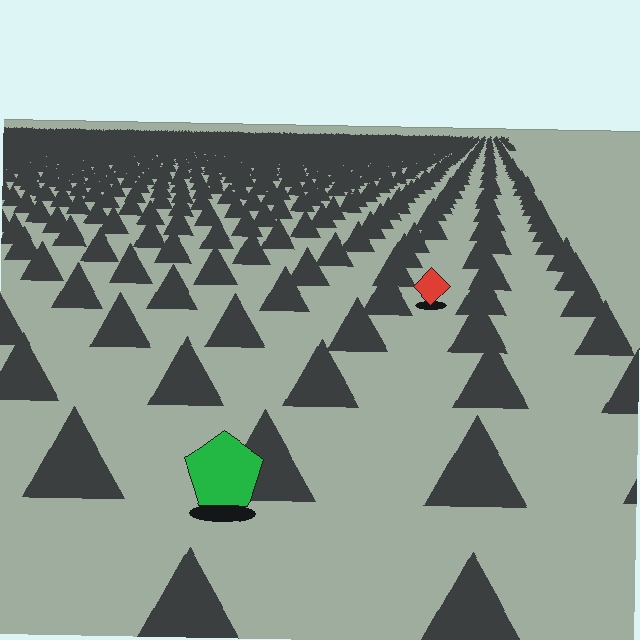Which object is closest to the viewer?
The green pentagon is closest. The texture marks near it are larger and more spread out.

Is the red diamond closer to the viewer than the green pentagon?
No. The green pentagon is closer — you can tell from the texture gradient: the ground texture is coarser near it.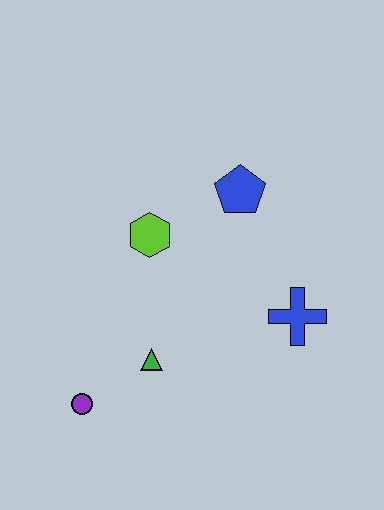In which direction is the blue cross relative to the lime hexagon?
The blue cross is to the right of the lime hexagon.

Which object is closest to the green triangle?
The purple circle is closest to the green triangle.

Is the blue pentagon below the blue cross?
No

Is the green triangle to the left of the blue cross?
Yes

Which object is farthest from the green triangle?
The blue pentagon is farthest from the green triangle.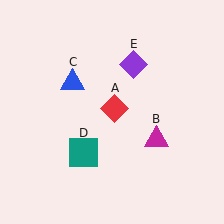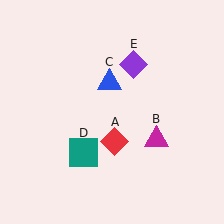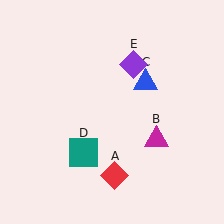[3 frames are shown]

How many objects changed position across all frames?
2 objects changed position: red diamond (object A), blue triangle (object C).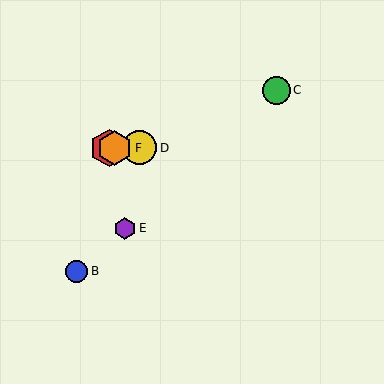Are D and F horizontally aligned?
Yes, both are at y≈148.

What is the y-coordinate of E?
Object E is at y≈228.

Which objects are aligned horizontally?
Objects A, D, F are aligned horizontally.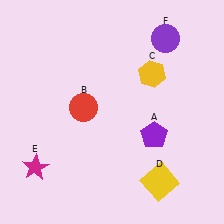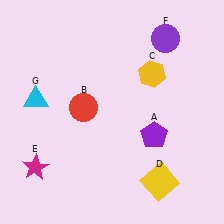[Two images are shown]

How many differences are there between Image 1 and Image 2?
There is 1 difference between the two images.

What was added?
A cyan triangle (G) was added in Image 2.